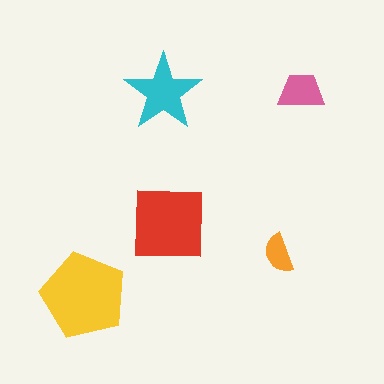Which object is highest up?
The pink trapezoid is topmost.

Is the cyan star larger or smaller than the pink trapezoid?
Larger.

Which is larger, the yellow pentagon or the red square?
The yellow pentagon.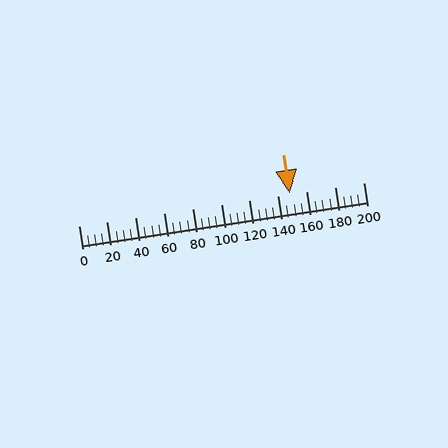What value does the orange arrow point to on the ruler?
The orange arrow points to approximately 148.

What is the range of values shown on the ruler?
The ruler shows values from 0 to 200.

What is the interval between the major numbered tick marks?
The major tick marks are spaced 20 units apart.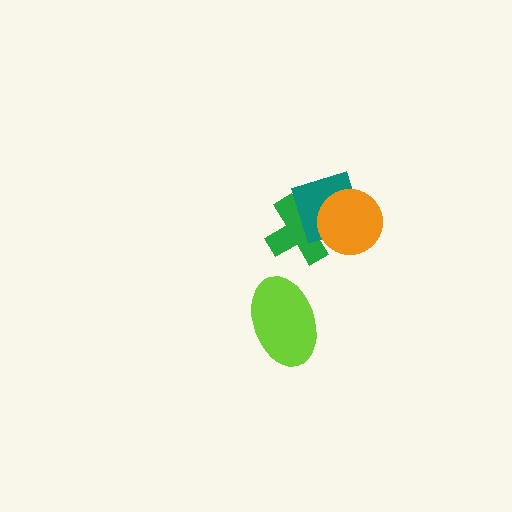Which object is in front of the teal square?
The orange circle is in front of the teal square.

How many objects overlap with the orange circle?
2 objects overlap with the orange circle.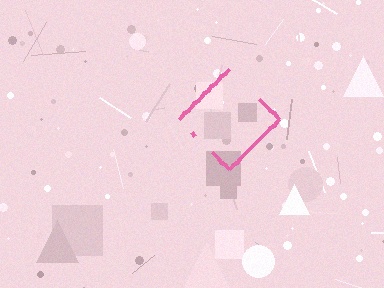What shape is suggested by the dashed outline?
The dashed outline suggests a diamond.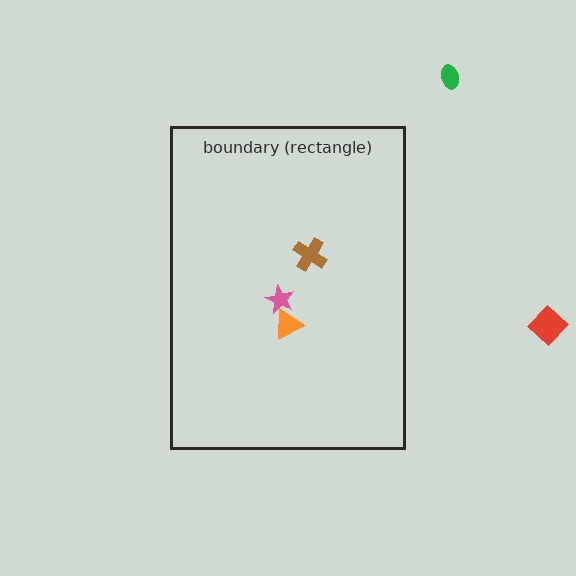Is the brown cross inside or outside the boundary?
Inside.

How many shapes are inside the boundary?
3 inside, 2 outside.